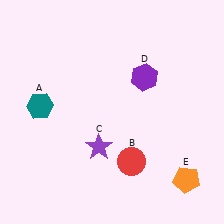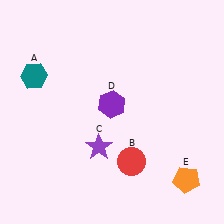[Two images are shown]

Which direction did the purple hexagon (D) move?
The purple hexagon (D) moved left.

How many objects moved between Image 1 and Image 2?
2 objects moved between the two images.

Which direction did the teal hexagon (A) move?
The teal hexagon (A) moved up.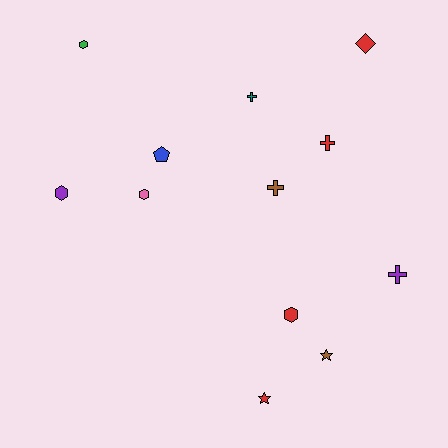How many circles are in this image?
There are no circles.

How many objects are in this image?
There are 12 objects.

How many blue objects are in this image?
There is 1 blue object.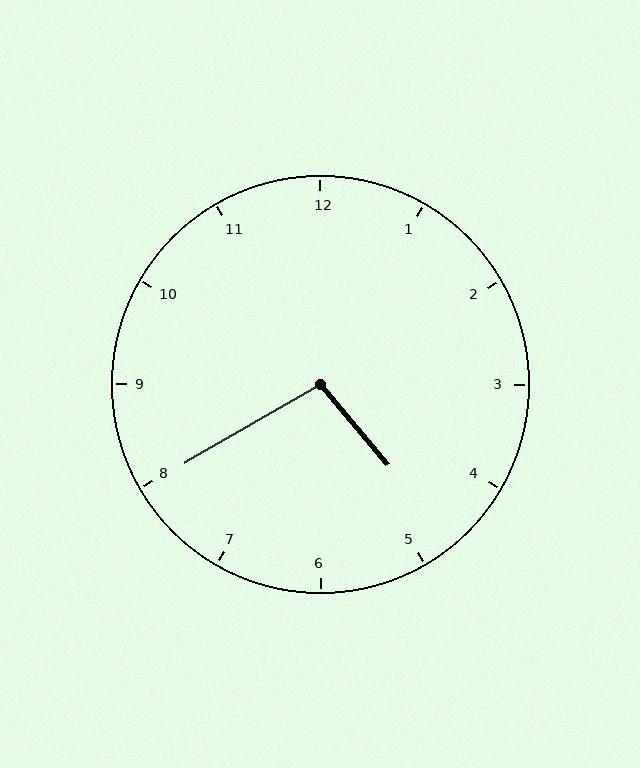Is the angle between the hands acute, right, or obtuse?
It is obtuse.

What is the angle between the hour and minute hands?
Approximately 100 degrees.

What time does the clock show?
4:40.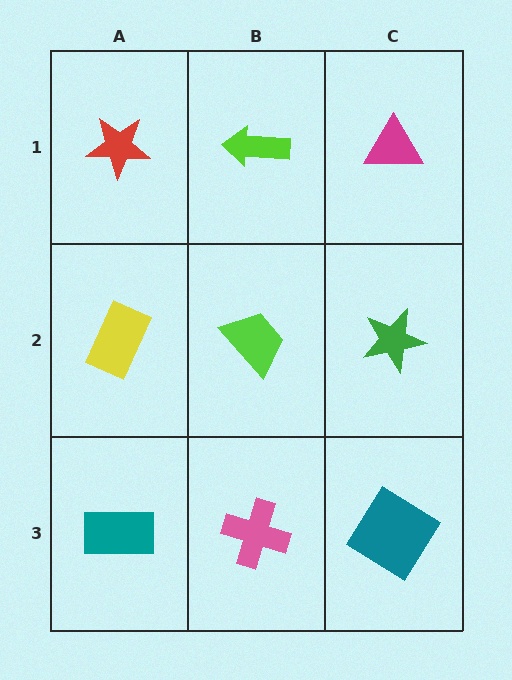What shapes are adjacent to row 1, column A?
A yellow rectangle (row 2, column A), a lime arrow (row 1, column B).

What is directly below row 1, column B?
A lime trapezoid.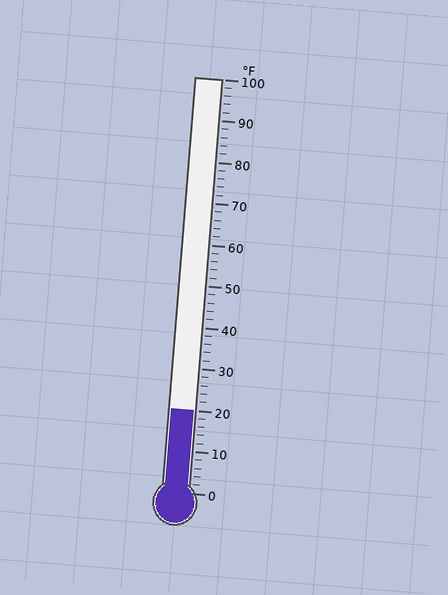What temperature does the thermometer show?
The thermometer shows approximately 20°F.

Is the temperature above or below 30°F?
The temperature is below 30°F.